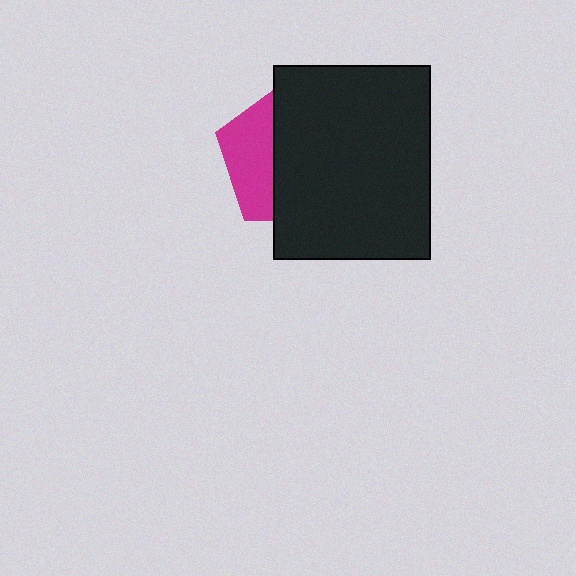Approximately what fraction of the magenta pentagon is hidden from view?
Roughly 66% of the magenta pentagon is hidden behind the black rectangle.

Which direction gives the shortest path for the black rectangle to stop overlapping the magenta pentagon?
Moving right gives the shortest separation.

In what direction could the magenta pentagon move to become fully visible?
The magenta pentagon could move left. That would shift it out from behind the black rectangle entirely.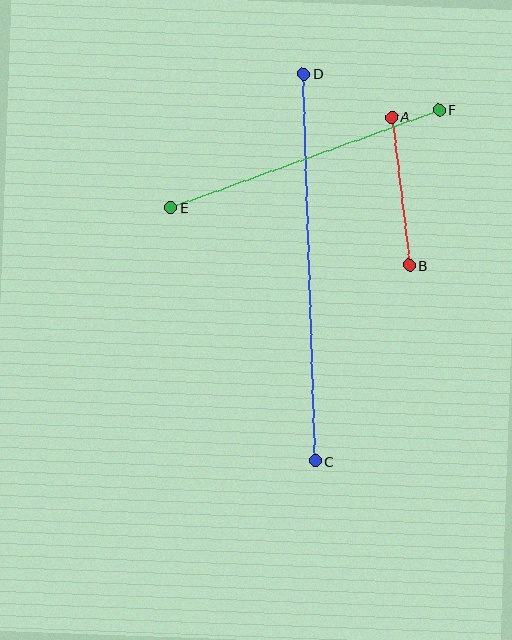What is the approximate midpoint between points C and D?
The midpoint is at approximately (310, 267) pixels.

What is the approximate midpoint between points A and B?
The midpoint is at approximately (400, 191) pixels.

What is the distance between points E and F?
The distance is approximately 286 pixels.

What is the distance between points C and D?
The distance is approximately 387 pixels.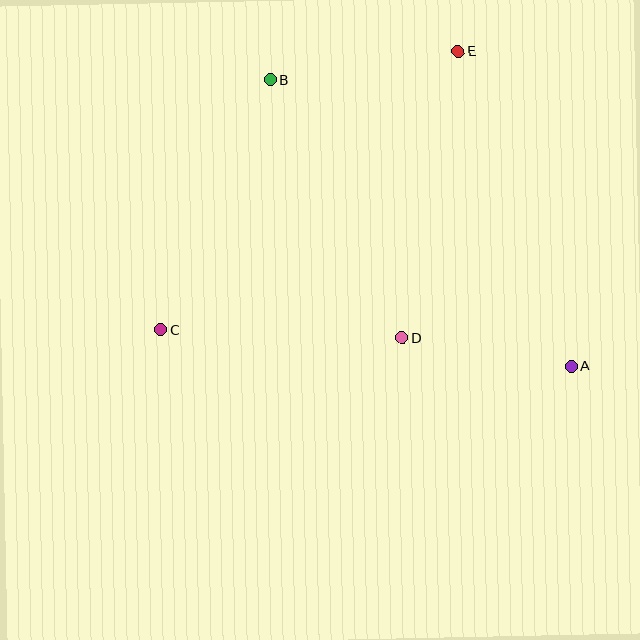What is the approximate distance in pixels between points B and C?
The distance between B and C is approximately 273 pixels.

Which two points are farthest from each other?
Points A and B are farthest from each other.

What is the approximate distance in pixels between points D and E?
The distance between D and E is approximately 292 pixels.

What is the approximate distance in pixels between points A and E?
The distance between A and E is approximately 334 pixels.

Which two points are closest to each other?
Points A and D are closest to each other.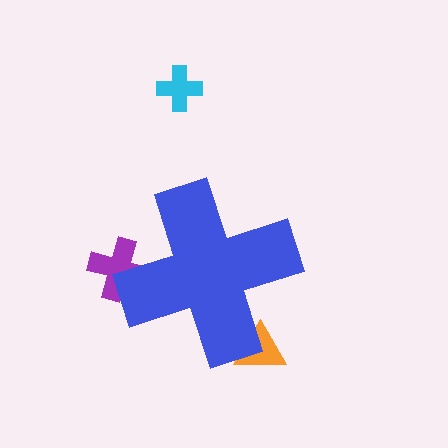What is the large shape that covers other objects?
A blue cross.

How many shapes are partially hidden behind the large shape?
2 shapes are partially hidden.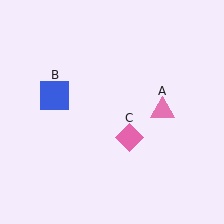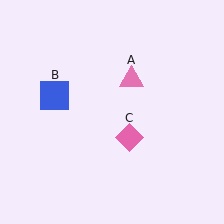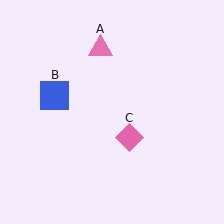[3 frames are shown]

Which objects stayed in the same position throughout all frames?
Blue square (object B) and pink diamond (object C) remained stationary.